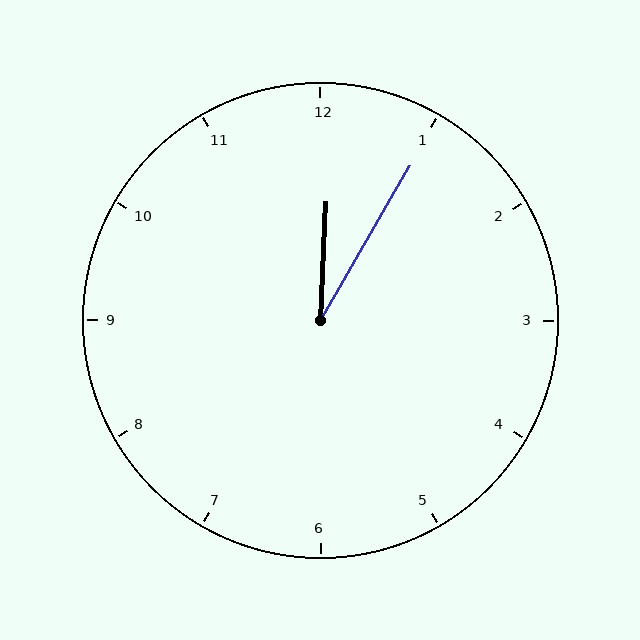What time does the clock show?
12:05.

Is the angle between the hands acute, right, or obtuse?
It is acute.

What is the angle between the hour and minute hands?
Approximately 28 degrees.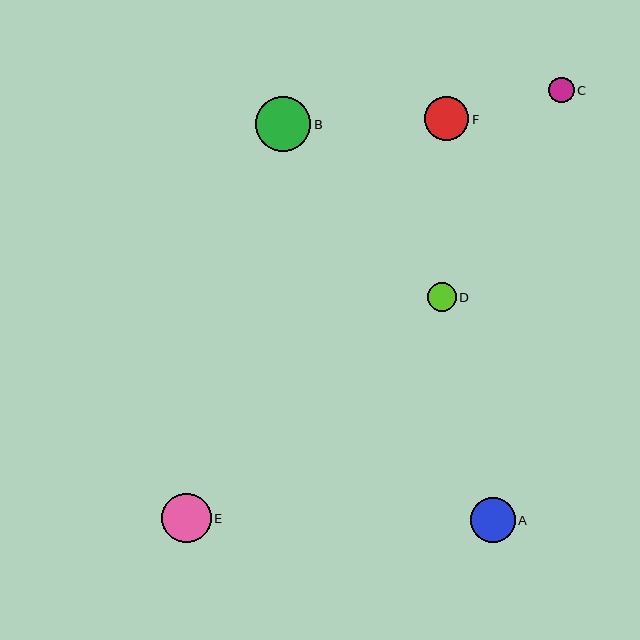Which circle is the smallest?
Circle C is the smallest with a size of approximately 26 pixels.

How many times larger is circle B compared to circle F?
Circle B is approximately 1.2 times the size of circle F.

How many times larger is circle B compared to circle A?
Circle B is approximately 1.2 times the size of circle A.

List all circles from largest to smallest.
From largest to smallest: B, E, A, F, D, C.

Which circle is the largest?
Circle B is the largest with a size of approximately 55 pixels.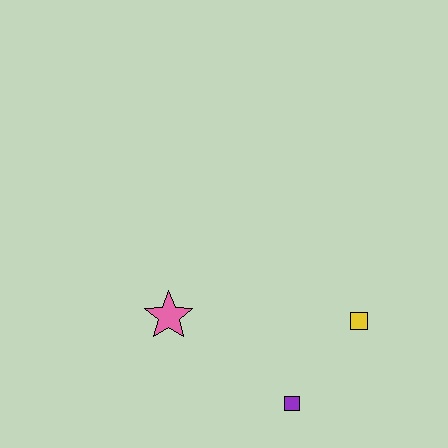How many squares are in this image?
There are 2 squares.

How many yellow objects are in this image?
There is 1 yellow object.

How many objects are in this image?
There are 3 objects.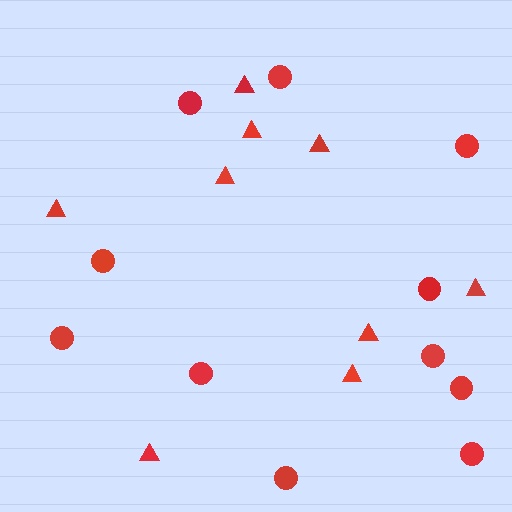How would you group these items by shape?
There are 2 groups: one group of triangles (9) and one group of circles (11).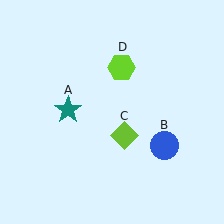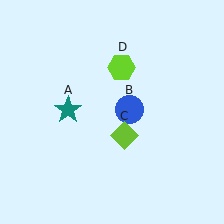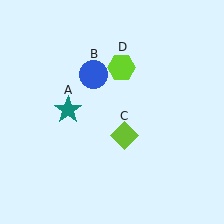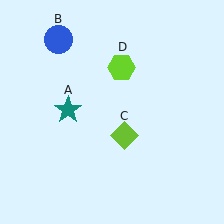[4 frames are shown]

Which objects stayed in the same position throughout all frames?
Teal star (object A) and lime diamond (object C) and lime hexagon (object D) remained stationary.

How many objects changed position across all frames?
1 object changed position: blue circle (object B).